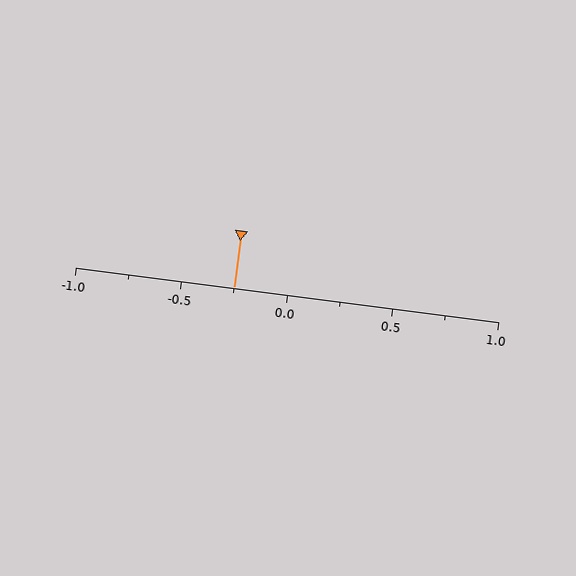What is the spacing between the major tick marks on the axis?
The major ticks are spaced 0.5 apart.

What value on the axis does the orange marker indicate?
The marker indicates approximately -0.25.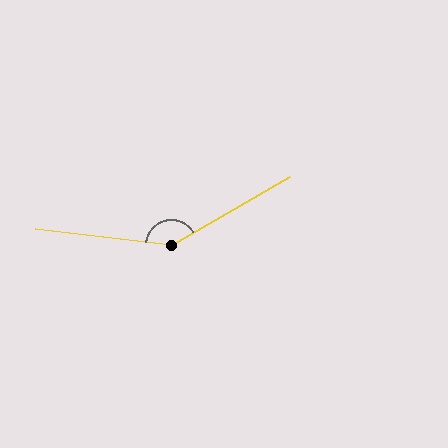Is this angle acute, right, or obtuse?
It is obtuse.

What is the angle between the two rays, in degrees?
Approximately 143 degrees.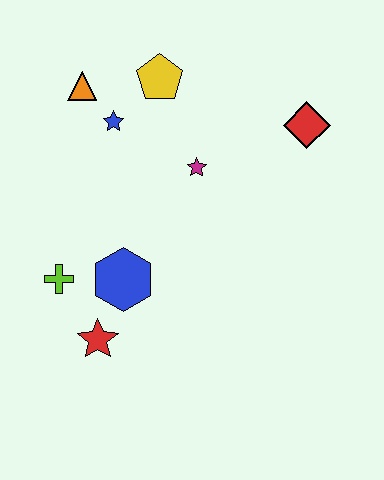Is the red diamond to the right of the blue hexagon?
Yes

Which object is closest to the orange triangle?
The blue star is closest to the orange triangle.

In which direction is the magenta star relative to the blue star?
The magenta star is to the right of the blue star.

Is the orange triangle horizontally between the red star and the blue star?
No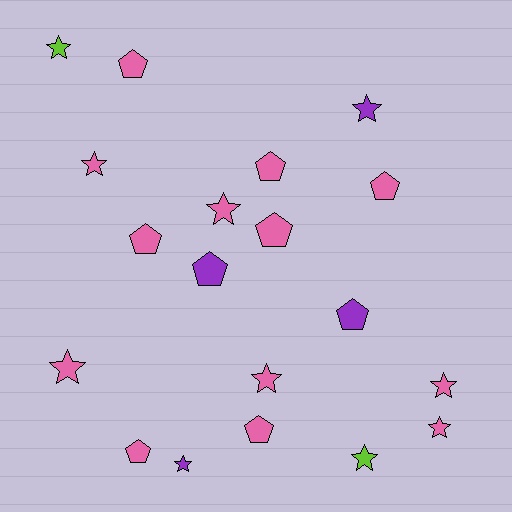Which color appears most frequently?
Pink, with 13 objects.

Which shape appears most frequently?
Star, with 10 objects.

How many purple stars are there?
There are 2 purple stars.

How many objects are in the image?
There are 19 objects.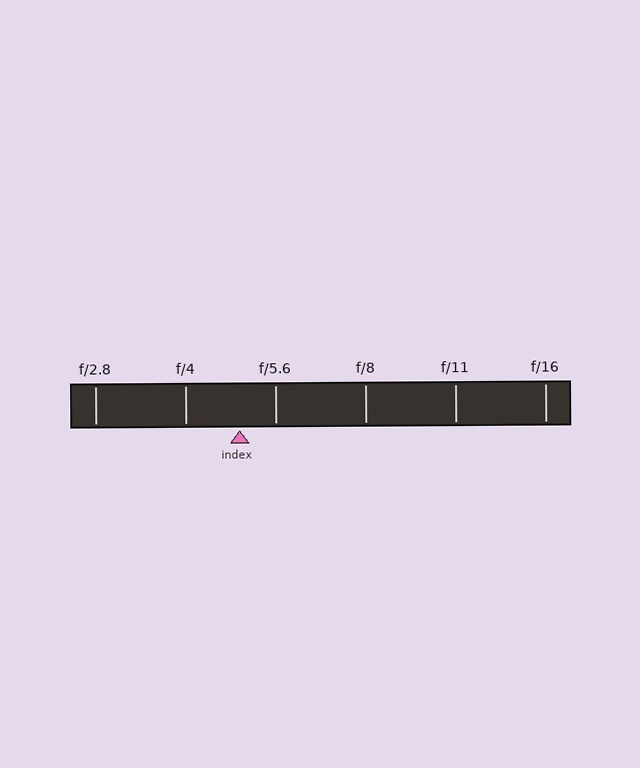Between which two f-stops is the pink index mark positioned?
The index mark is between f/4 and f/5.6.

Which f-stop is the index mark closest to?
The index mark is closest to f/5.6.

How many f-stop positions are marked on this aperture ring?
There are 6 f-stop positions marked.